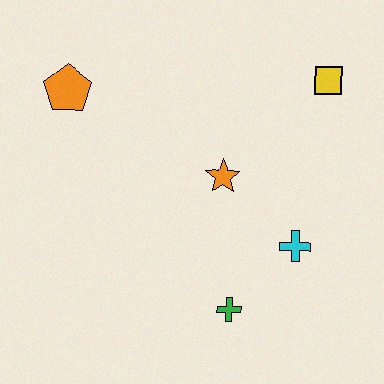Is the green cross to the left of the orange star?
No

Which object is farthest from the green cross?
The orange pentagon is farthest from the green cross.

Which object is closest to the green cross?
The cyan cross is closest to the green cross.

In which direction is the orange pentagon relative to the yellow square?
The orange pentagon is to the left of the yellow square.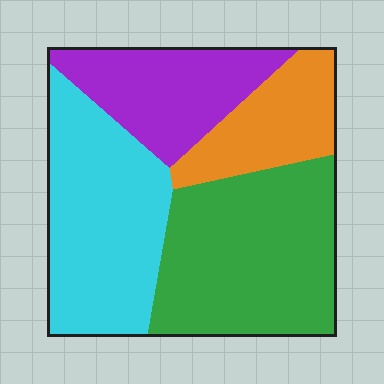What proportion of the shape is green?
Green covers 35% of the shape.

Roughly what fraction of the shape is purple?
Purple covers about 20% of the shape.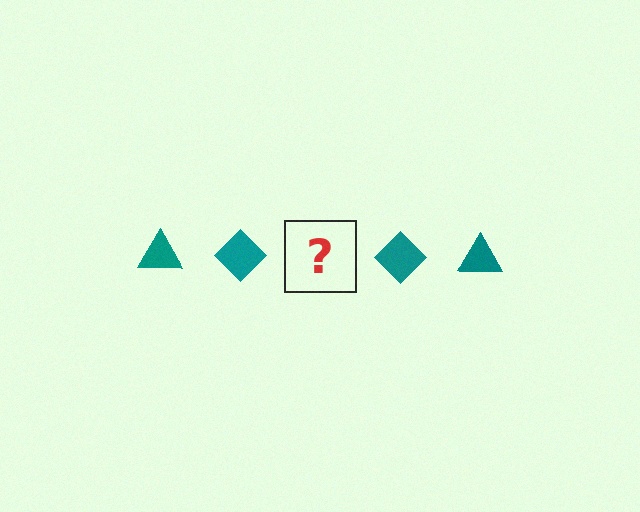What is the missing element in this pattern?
The missing element is a teal triangle.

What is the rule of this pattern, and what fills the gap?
The rule is that the pattern cycles through triangle, diamond shapes in teal. The gap should be filled with a teal triangle.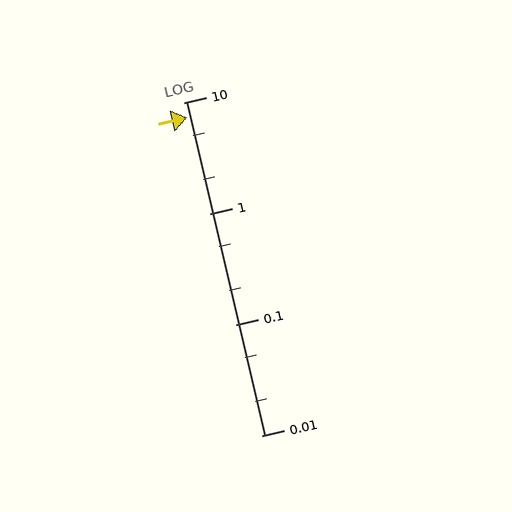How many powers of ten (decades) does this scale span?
The scale spans 3 decades, from 0.01 to 10.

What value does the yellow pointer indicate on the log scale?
The pointer indicates approximately 7.3.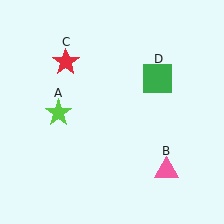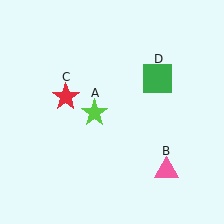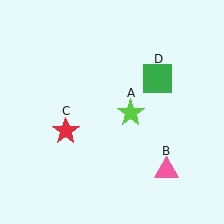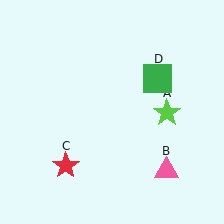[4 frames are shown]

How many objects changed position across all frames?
2 objects changed position: lime star (object A), red star (object C).